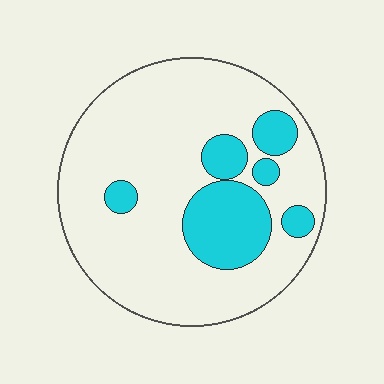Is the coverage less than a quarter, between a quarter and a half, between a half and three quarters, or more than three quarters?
Less than a quarter.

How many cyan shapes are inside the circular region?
6.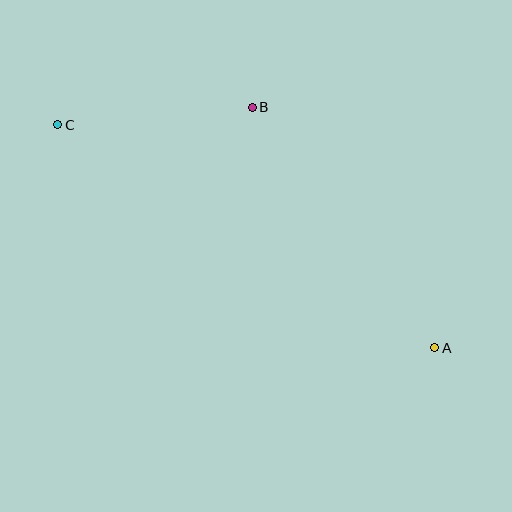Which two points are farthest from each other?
Points A and C are farthest from each other.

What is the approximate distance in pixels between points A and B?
The distance between A and B is approximately 302 pixels.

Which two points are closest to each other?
Points B and C are closest to each other.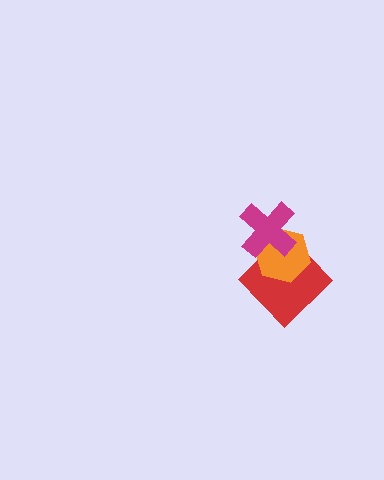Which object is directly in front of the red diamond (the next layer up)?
The orange hexagon is directly in front of the red diamond.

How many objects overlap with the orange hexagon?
2 objects overlap with the orange hexagon.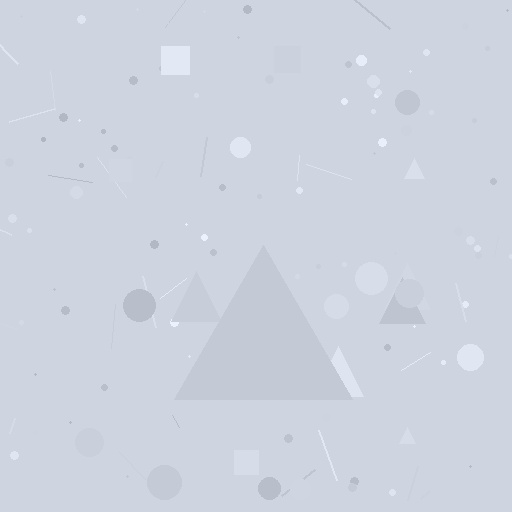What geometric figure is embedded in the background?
A triangle is embedded in the background.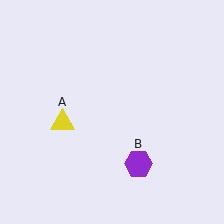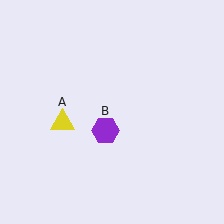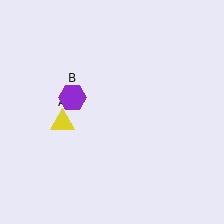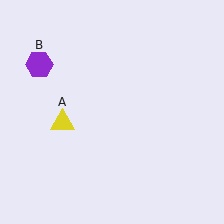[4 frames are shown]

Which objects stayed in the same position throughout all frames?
Yellow triangle (object A) remained stationary.